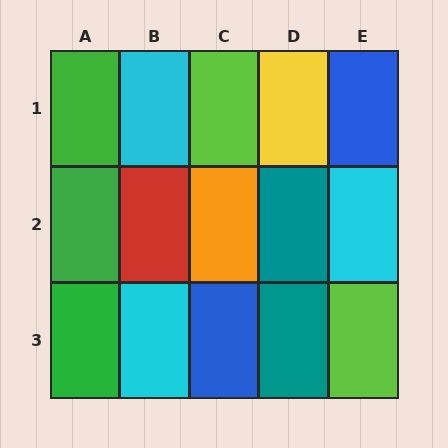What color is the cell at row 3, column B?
Cyan.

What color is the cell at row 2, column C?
Orange.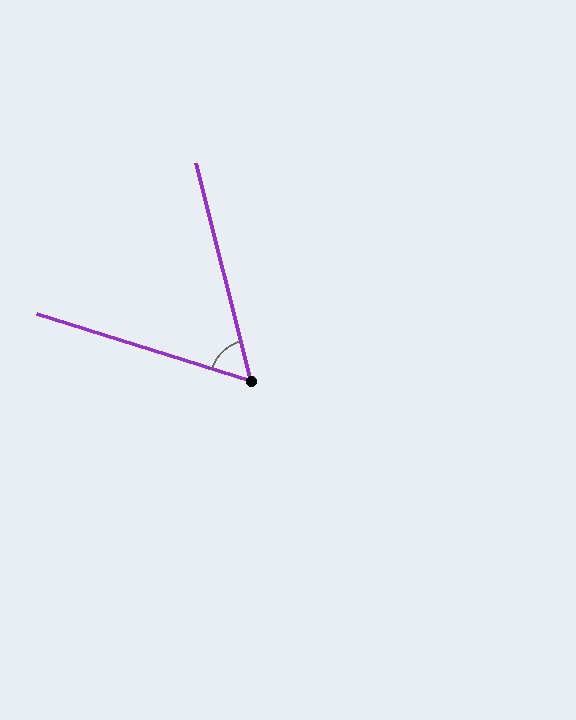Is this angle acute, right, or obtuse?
It is acute.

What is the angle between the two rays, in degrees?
Approximately 58 degrees.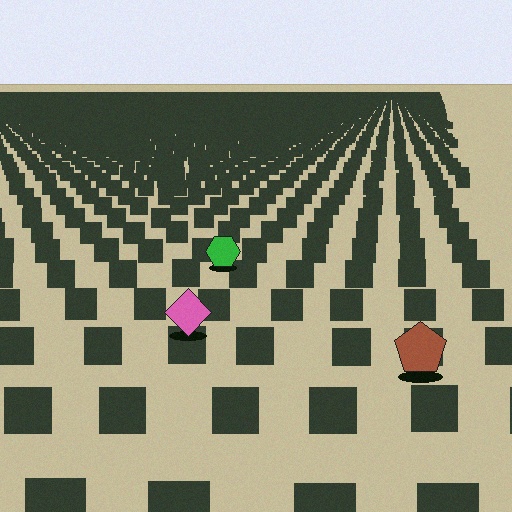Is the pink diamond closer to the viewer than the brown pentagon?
No. The brown pentagon is closer — you can tell from the texture gradient: the ground texture is coarser near it.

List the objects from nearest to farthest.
From nearest to farthest: the brown pentagon, the pink diamond, the green hexagon.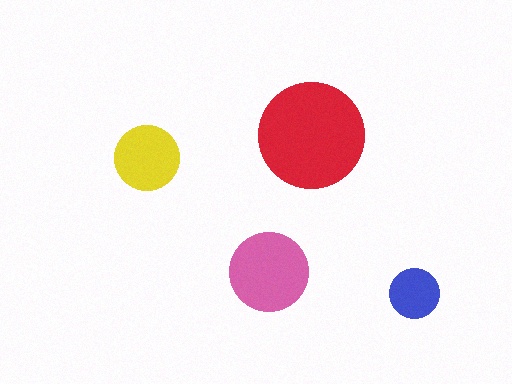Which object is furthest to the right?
The blue circle is rightmost.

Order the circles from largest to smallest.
the red one, the pink one, the yellow one, the blue one.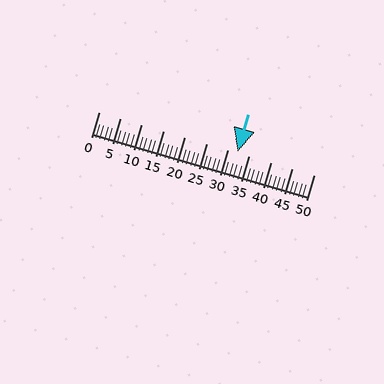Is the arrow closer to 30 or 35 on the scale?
The arrow is closer to 30.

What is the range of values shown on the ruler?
The ruler shows values from 0 to 50.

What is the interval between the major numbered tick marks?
The major tick marks are spaced 5 units apart.